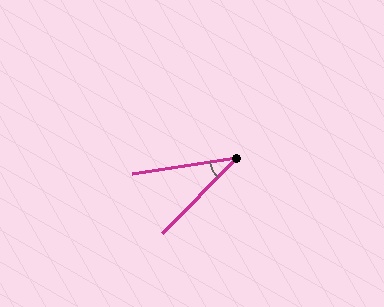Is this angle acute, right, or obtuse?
It is acute.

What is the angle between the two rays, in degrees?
Approximately 37 degrees.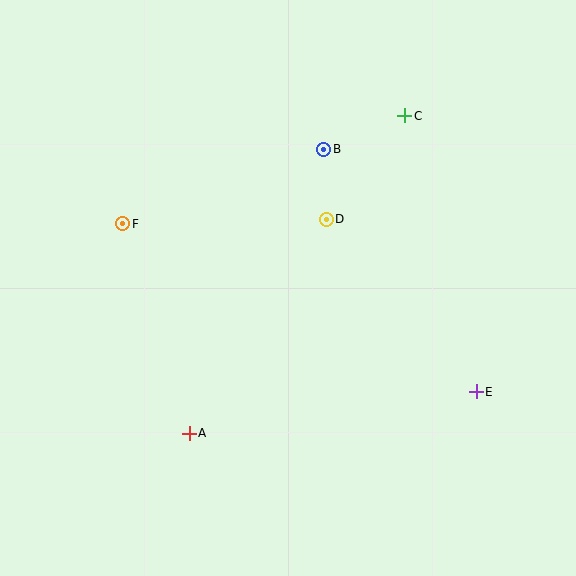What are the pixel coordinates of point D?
Point D is at (326, 219).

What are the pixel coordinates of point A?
Point A is at (189, 433).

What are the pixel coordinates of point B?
Point B is at (324, 149).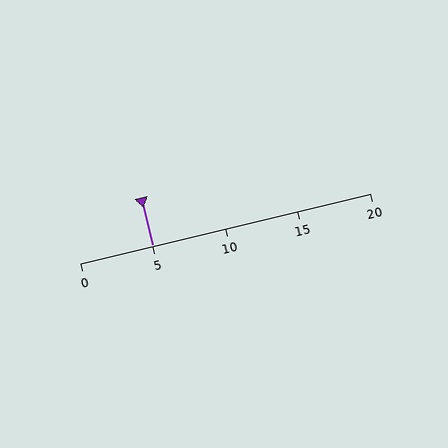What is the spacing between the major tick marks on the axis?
The major ticks are spaced 5 apart.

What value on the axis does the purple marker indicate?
The marker indicates approximately 5.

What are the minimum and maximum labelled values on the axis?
The axis runs from 0 to 20.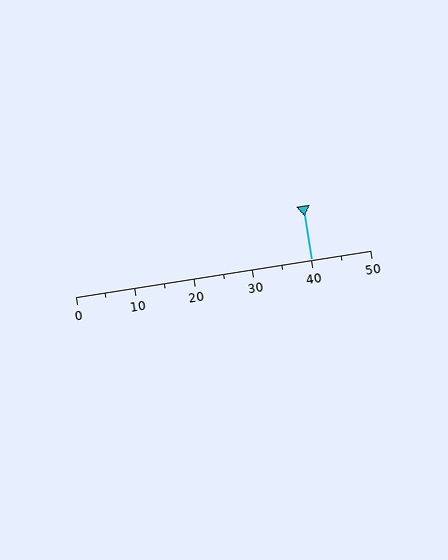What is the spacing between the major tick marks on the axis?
The major ticks are spaced 10 apart.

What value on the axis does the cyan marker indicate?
The marker indicates approximately 40.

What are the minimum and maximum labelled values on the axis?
The axis runs from 0 to 50.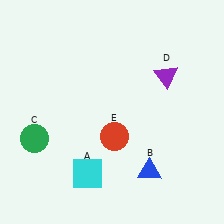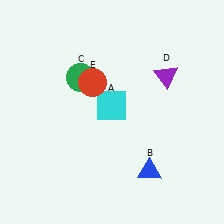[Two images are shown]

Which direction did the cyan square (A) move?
The cyan square (A) moved up.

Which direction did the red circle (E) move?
The red circle (E) moved up.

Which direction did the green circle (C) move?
The green circle (C) moved up.